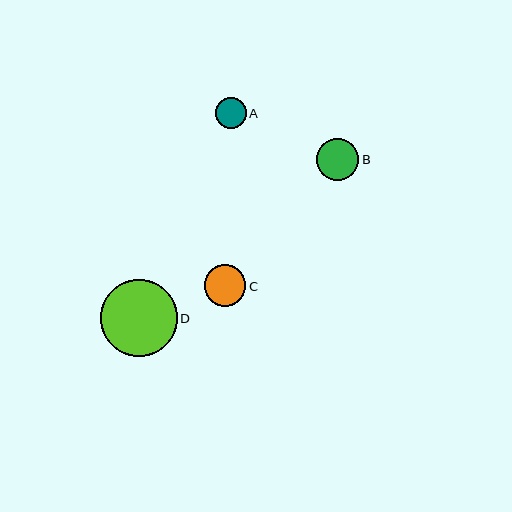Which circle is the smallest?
Circle A is the smallest with a size of approximately 31 pixels.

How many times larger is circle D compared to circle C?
Circle D is approximately 1.8 times the size of circle C.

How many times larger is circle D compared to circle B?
Circle D is approximately 1.8 times the size of circle B.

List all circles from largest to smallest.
From largest to smallest: D, B, C, A.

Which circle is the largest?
Circle D is the largest with a size of approximately 77 pixels.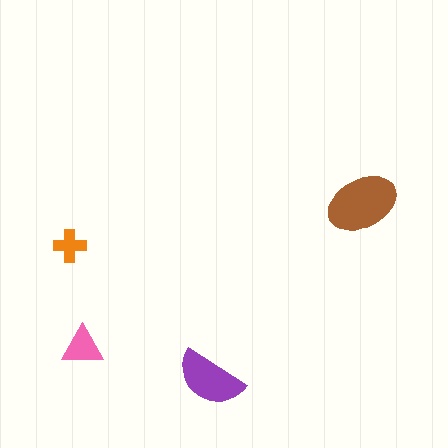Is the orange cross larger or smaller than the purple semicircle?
Smaller.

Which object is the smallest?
The orange cross.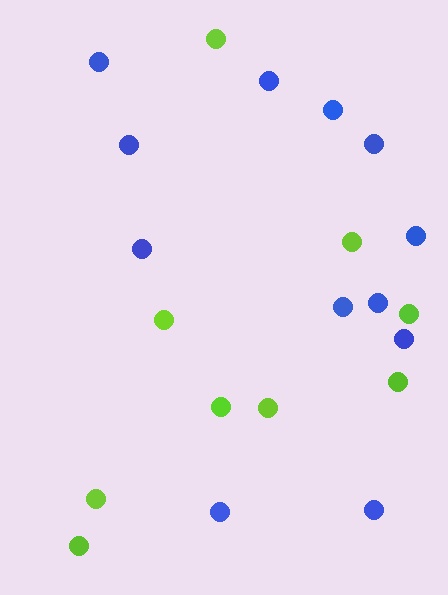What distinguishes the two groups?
There are 2 groups: one group of blue circles (12) and one group of lime circles (9).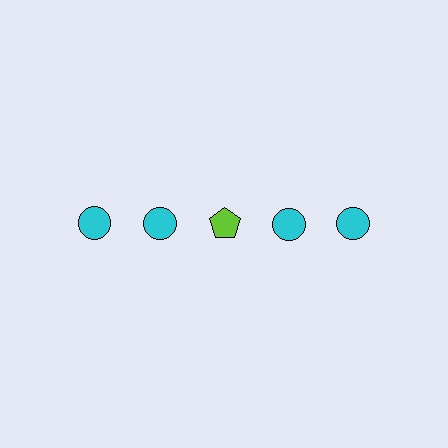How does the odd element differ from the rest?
It differs in both color (lime instead of cyan) and shape (pentagon instead of circle).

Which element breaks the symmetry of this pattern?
The lime pentagon in the top row, center column breaks the symmetry. All other shapes are cyan circles.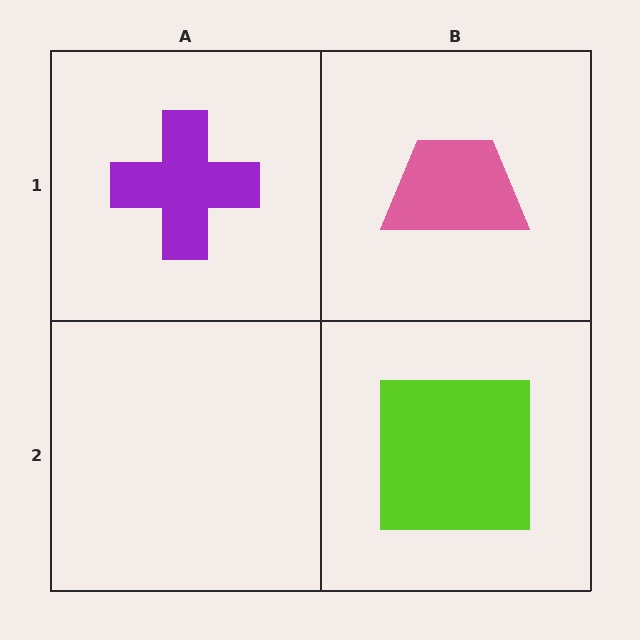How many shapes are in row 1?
2 shapes.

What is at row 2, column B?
A lime square.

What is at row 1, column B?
A pink trapezoid.